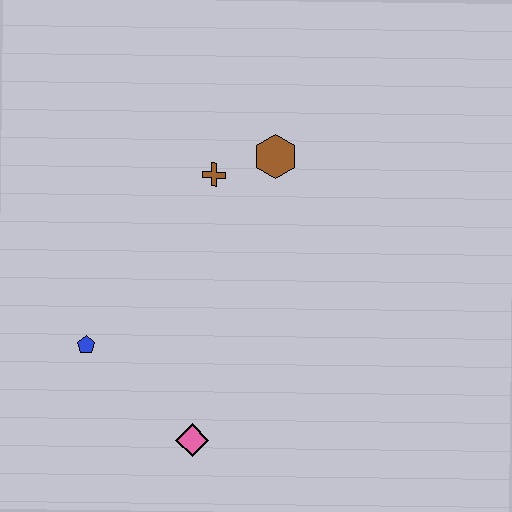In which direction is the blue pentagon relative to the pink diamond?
The blue pentagon is to the left of the pink diamond.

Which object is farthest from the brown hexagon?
The pink diamond is farthest from the brown hexagon.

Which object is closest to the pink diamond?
The blue pentagon is closest to the pink diamond.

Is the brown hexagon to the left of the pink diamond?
No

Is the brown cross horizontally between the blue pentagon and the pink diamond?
No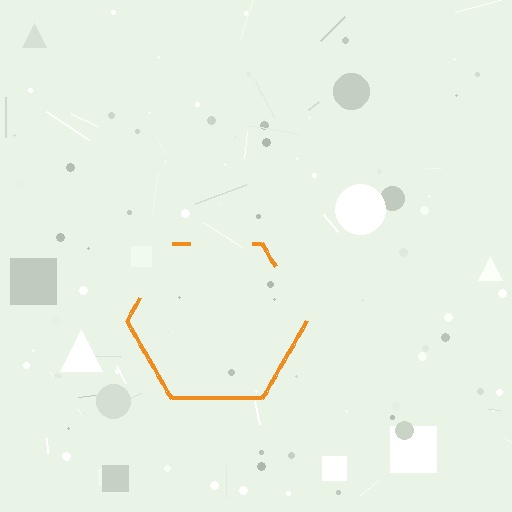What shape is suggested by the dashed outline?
The dashed outline suggests a hexagon.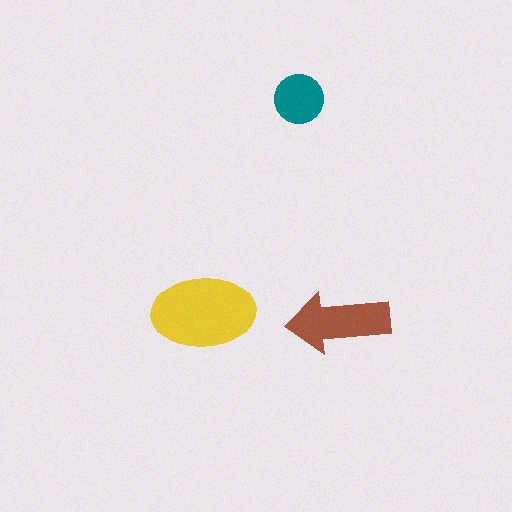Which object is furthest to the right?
The brown arrow is rightmost.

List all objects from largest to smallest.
The yellow ellipse, the brown arrow, the teal circle.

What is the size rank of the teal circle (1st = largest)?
3rd.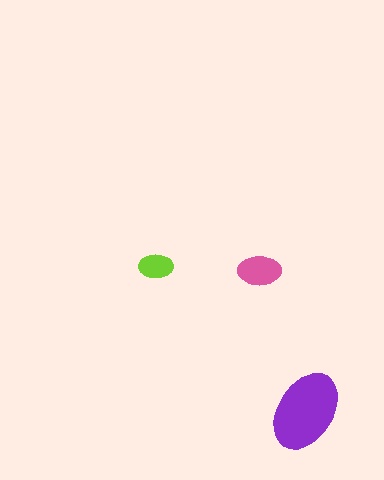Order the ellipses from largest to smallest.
the purple one, the pink one, the lime one.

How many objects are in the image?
There are 3 objects in the image.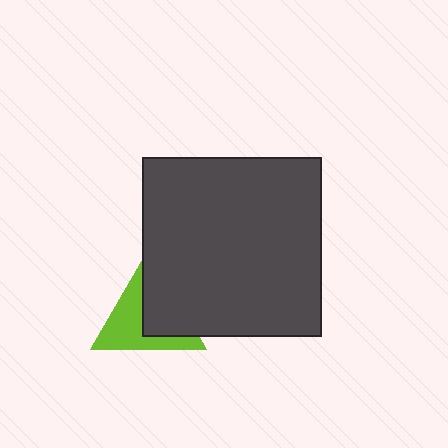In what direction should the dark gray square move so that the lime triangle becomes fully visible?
The dark gray square should move right. That is the shortest direction to clear the overlap and leave the lime triangle fully visible.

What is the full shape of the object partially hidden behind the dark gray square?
The partially hidden object is a lime triangle.